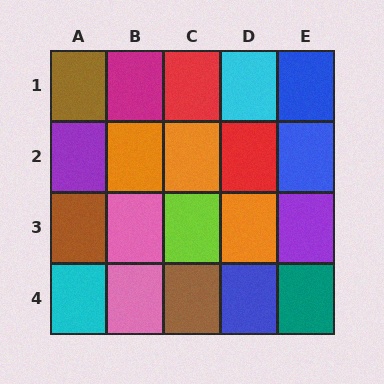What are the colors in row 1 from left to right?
Brown, magenta, red, cyan, blue.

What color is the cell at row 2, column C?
Orange.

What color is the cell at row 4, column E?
Teal.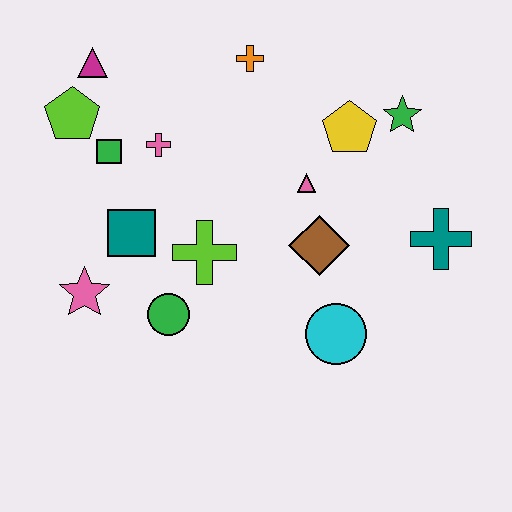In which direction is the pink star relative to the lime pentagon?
The pink star is below the lime pentagon.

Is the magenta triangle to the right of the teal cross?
No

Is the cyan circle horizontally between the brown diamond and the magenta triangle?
No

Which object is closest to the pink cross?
The green square is closest to the pink cross.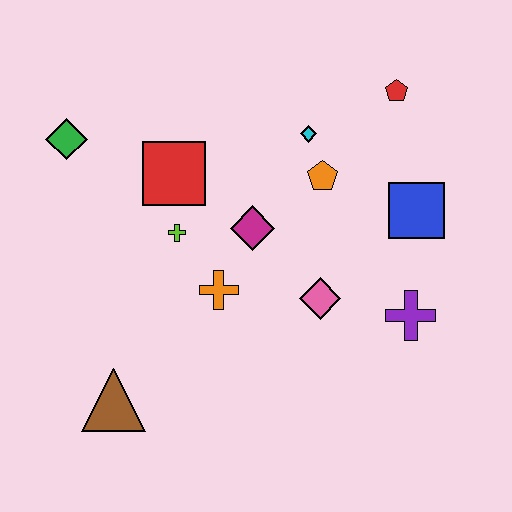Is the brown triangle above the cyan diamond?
No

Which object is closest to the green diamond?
The red square is closest to the green diamond.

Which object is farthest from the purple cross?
The green diamond is farthest from the purple cross.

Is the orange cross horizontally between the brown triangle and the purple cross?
Yes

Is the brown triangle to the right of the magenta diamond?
No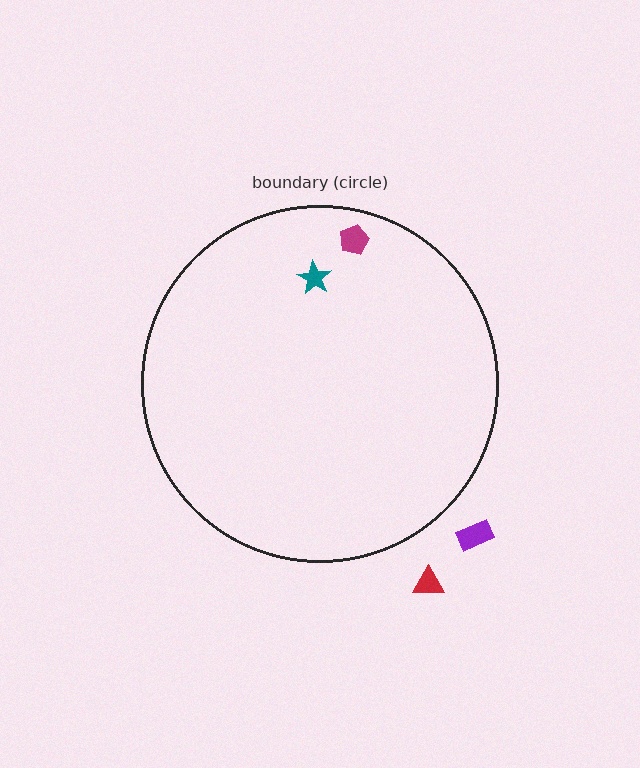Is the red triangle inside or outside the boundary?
Outside.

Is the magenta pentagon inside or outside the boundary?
Inside.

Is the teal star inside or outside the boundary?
Inside.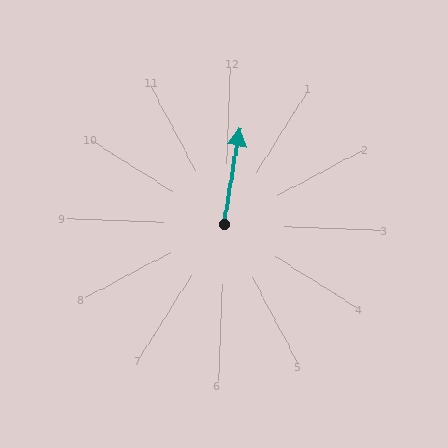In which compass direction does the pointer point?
North.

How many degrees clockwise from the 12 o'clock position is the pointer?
Approximately 7 degrees.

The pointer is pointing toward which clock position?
Roughly 12 o'clock.